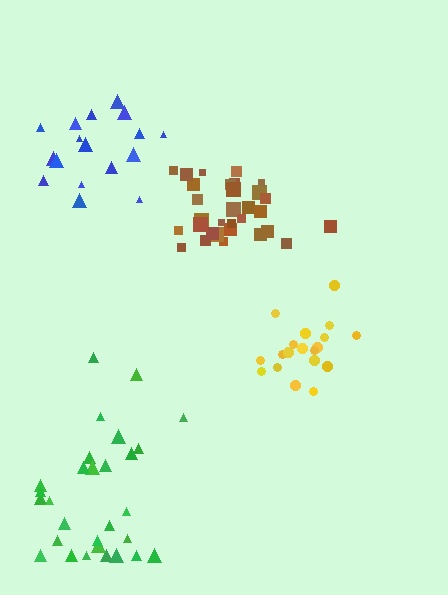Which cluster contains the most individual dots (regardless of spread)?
Brown (33).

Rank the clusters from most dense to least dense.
brown, yellow, green, blue.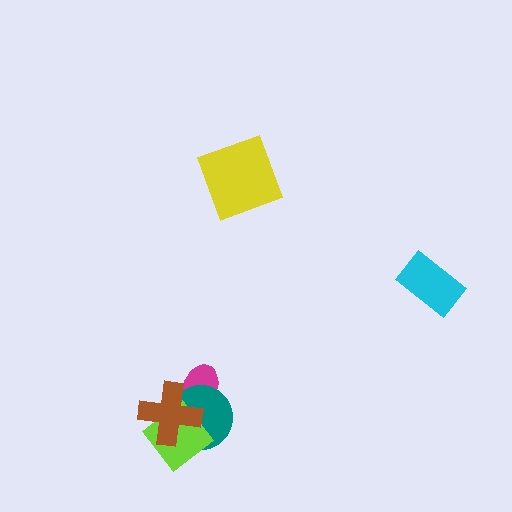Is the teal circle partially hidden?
Yes, it is partially covered by another shape.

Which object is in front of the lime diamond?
The brown cross is in front of the lime diamond.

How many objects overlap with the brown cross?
3 objects overlap with the brown cross.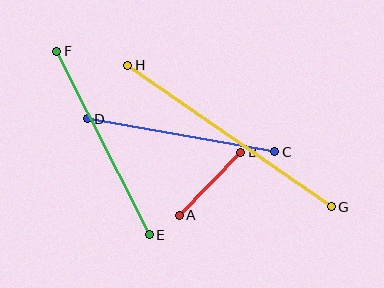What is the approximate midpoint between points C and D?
The midpoint is at approximately (181, 135) pixels.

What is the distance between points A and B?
The distance is approximately 88 pixels.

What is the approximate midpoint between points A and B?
The midpoint is at approximately (210, 184) pixels.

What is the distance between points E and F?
The distance is approximately 205 pixels.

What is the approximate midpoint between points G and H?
The midpoint is at approximately (230, 136) pixels.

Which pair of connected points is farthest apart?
Points G and H are farthest apart.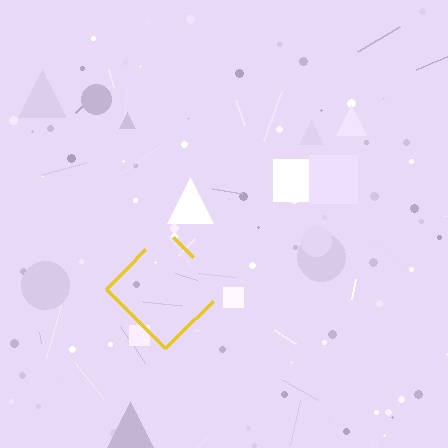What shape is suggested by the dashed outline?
The dashed outline suggests a diamond.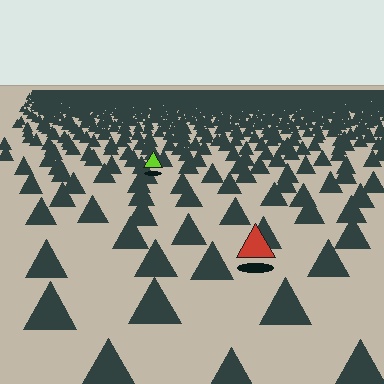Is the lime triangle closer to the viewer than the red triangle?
No. The red triangle is closer — you can tell from the texture gradient: the ground texture is coarser near it.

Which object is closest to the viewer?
The red triangle is closest. The texture marks near it are larger and more spread out.